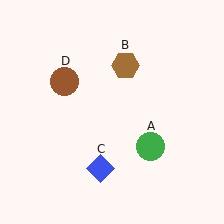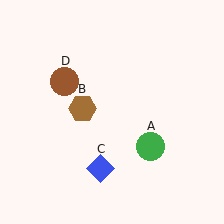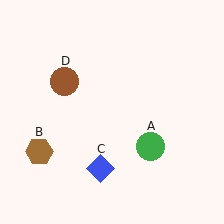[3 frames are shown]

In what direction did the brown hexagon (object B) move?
The brown hexagon (object B) moved down and to the left.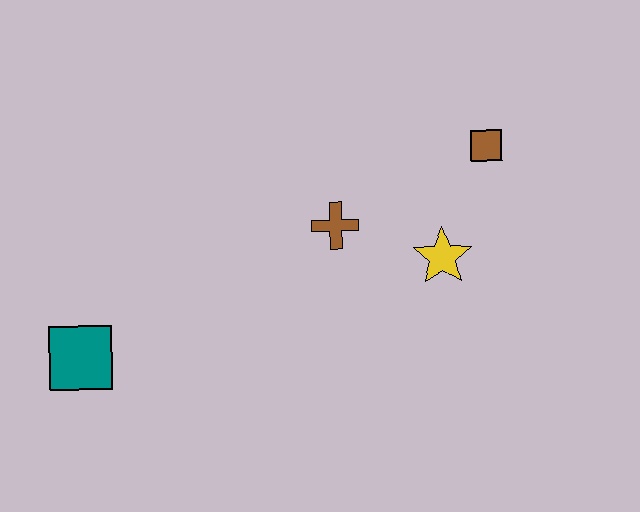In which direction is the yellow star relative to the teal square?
The yellow star is to the right of the teal square.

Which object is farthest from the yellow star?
The teal square is farthest from the yellow star.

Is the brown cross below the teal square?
No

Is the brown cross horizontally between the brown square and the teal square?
Yes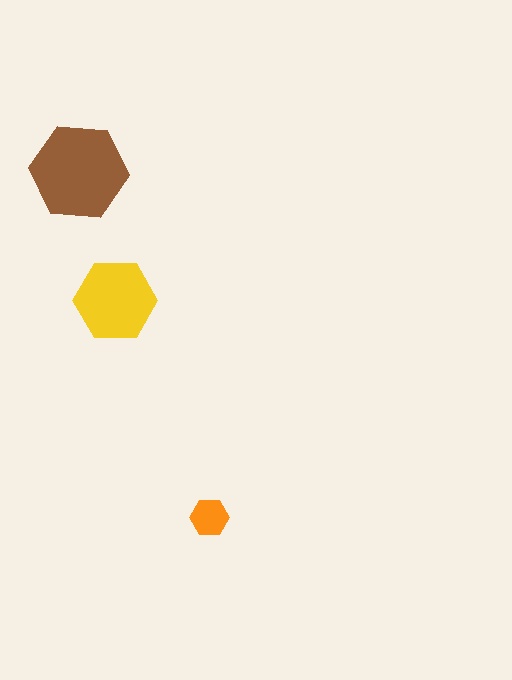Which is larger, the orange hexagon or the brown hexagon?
The brown one.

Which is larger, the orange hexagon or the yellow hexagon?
The yellow one.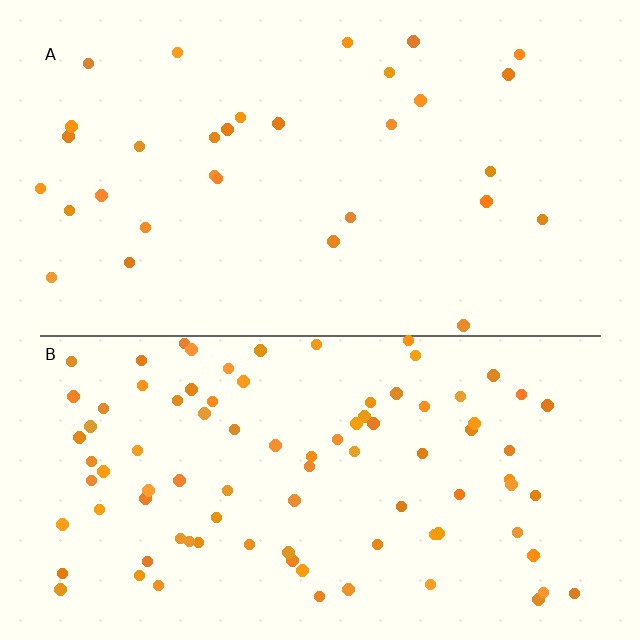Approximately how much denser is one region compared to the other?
Approximately 2.9× — region B over region A.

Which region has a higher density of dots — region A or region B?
B (the bottom).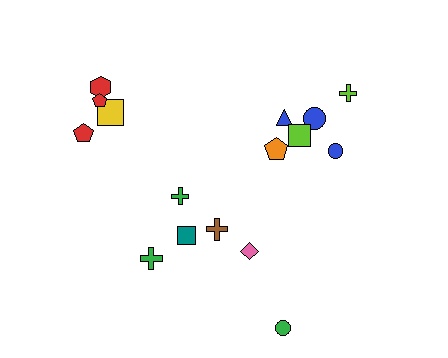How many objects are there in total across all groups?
There are 16 objects.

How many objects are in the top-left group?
There are 4 objects.